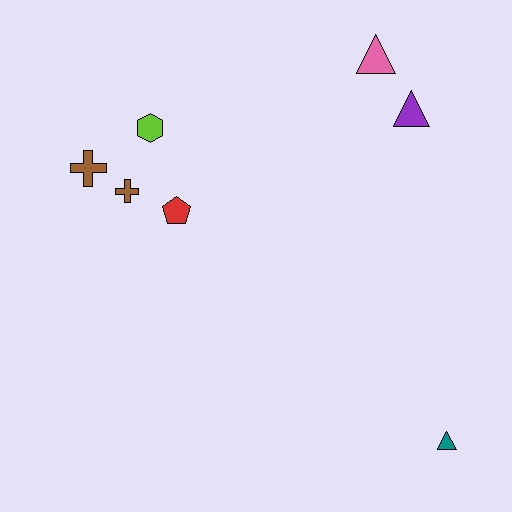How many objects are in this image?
There are 7 objects.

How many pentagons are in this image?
There is 1 pentagon.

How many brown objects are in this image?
There are 2 brown objects.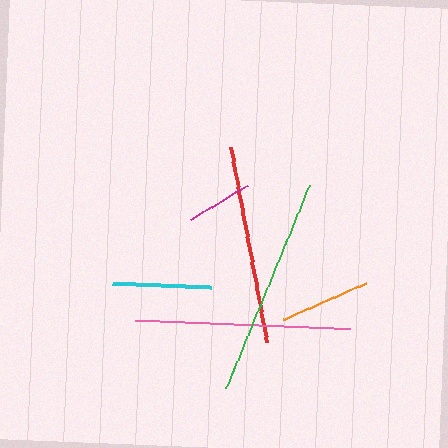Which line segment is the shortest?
The magenta line is the shortest at approximately 66 pixels.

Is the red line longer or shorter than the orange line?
The red line is longer than the orange line.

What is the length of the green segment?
The green segment is approximately 219 pixels long.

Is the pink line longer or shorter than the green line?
The green line is longer than the pink line.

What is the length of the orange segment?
The orange segment is approximately 90 pixels long.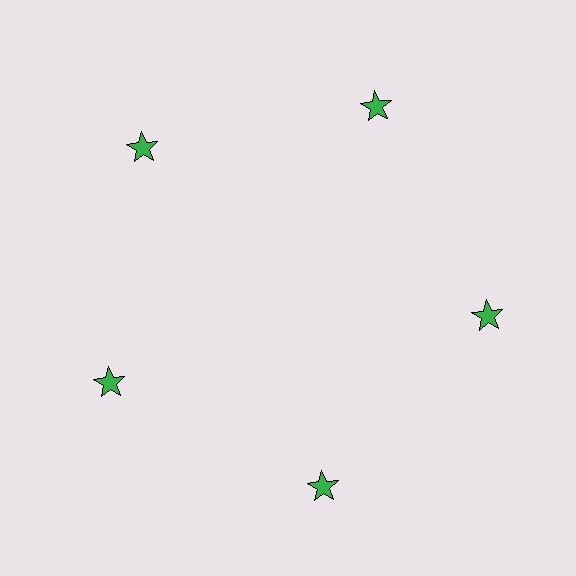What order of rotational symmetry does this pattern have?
This pattern has 5-fold rotational symmetry.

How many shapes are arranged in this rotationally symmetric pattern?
There are 5 shapes, arranged in 5 groups of 1.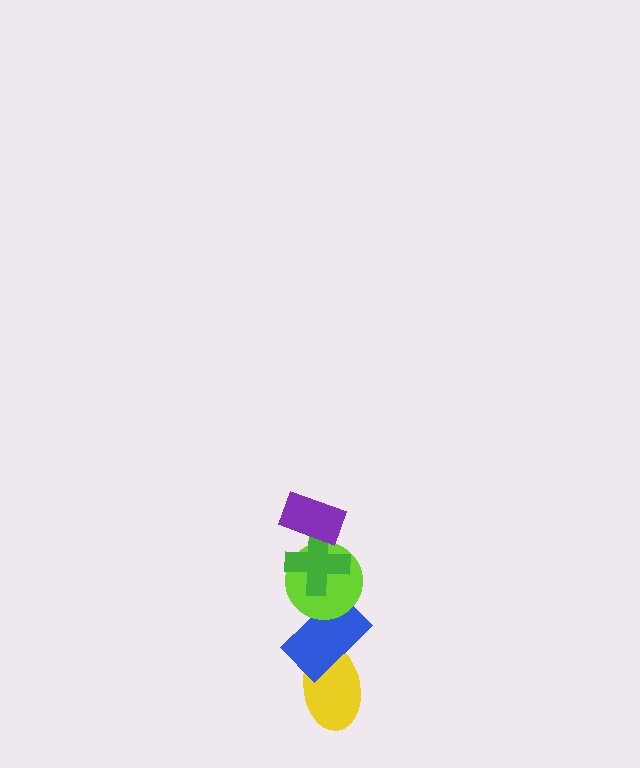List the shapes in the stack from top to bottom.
From top to bottom: the purple rectangle, the green cross, the lime circle, the blue rectangle, the yellow ellipse.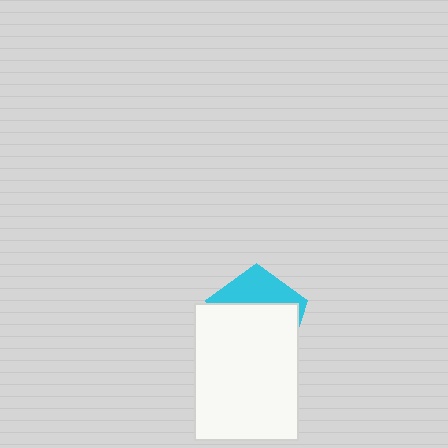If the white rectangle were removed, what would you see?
You would see the complete cyan pentagon.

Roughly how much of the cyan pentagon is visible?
A small part of it is visible (roughly 33%).